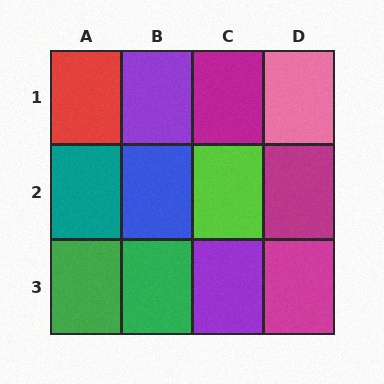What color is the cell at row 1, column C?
Magenta.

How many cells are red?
1 cell is red.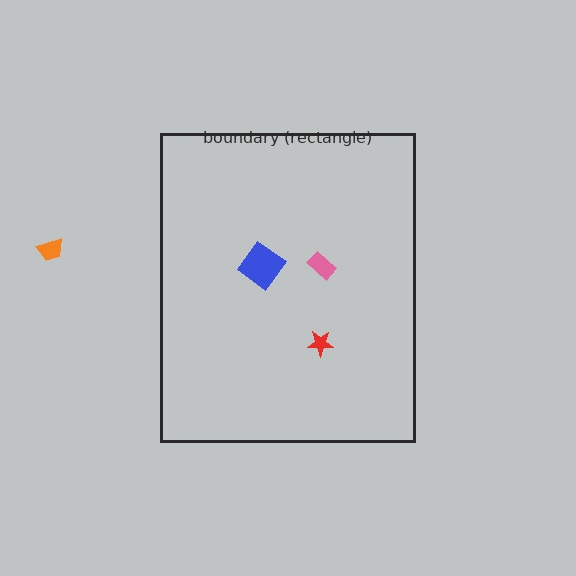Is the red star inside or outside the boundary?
Inside.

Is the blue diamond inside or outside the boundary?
Inside.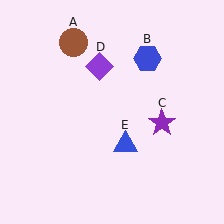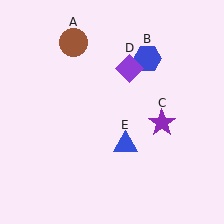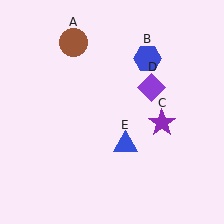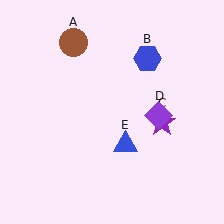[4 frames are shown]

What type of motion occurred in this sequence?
The purple diamond (object D) rotated clockwise around the center of the scene.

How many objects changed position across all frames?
1 object changed position: purple diamond (object D).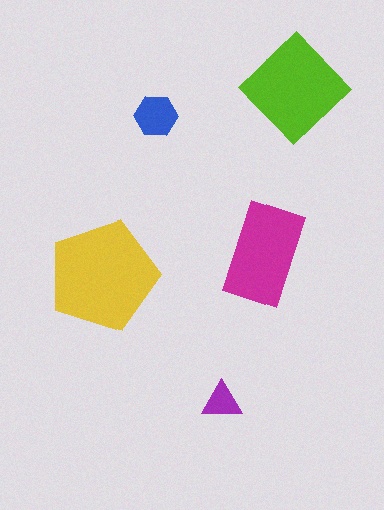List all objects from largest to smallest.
The yellow pentagon, the lime diamond, the magenta rectangle, the blue hexagon, the purple triangle.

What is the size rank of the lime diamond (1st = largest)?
2nd.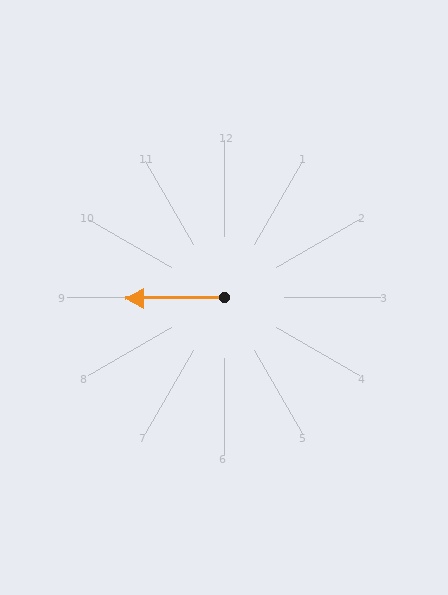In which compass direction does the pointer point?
West.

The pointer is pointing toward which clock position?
Roughly 9 o'clock.